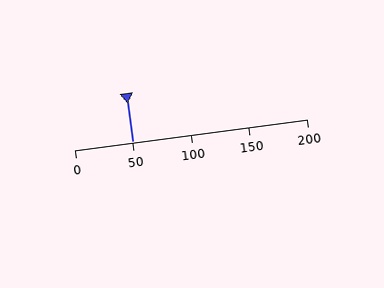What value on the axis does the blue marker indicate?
The marker indicates approximately 50.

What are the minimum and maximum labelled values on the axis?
The axis runs from 0 to 200.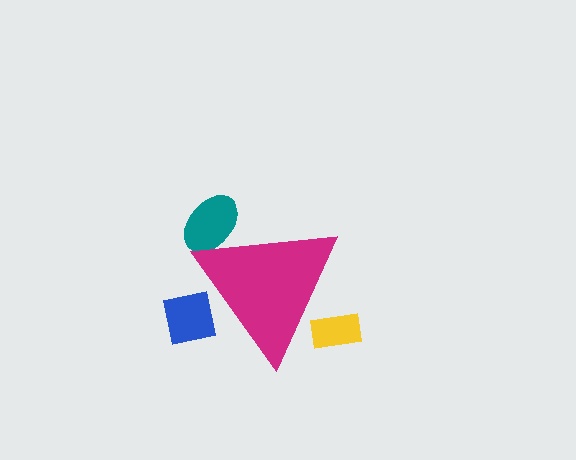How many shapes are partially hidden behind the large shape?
3 shapes are partially hidden.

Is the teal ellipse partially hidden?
Yes, the teal ellipse is partially hidden behind the magenta triangle.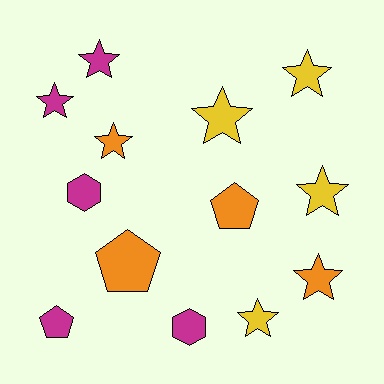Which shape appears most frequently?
Star, with 8 objects.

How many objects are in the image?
There are 13 objects.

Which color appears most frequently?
Magenta, with 5 objects.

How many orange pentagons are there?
There are 2 orange pentagons.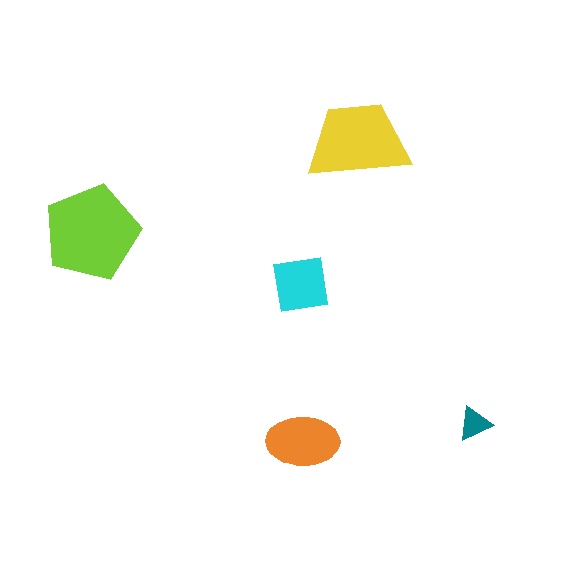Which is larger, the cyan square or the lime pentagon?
The lime pentagon.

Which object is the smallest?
The teal triangle.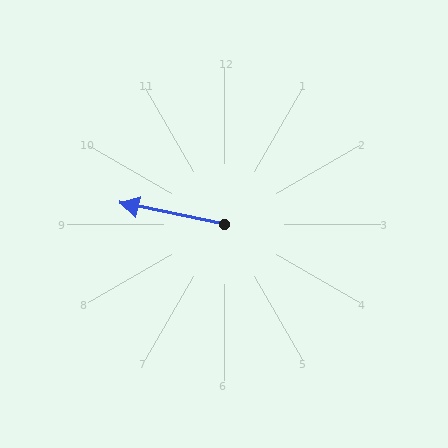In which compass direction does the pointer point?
West.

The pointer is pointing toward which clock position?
Roughly 9 o'clock.